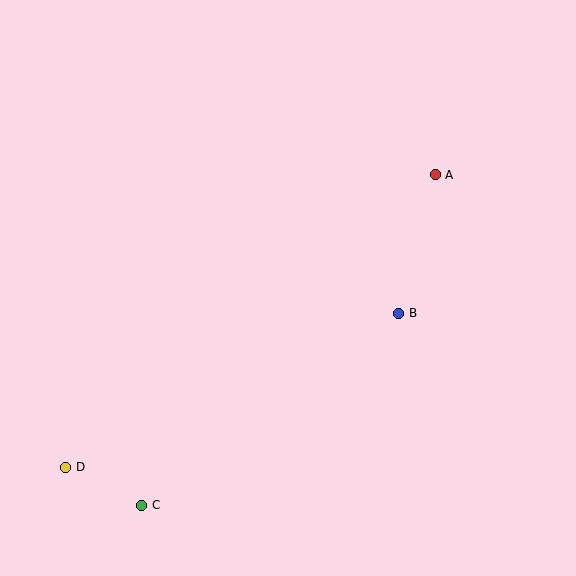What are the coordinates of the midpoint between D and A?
The midpoint between D and A is at (250, 321).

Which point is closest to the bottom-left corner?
Point D is closest to the bottom-left corner.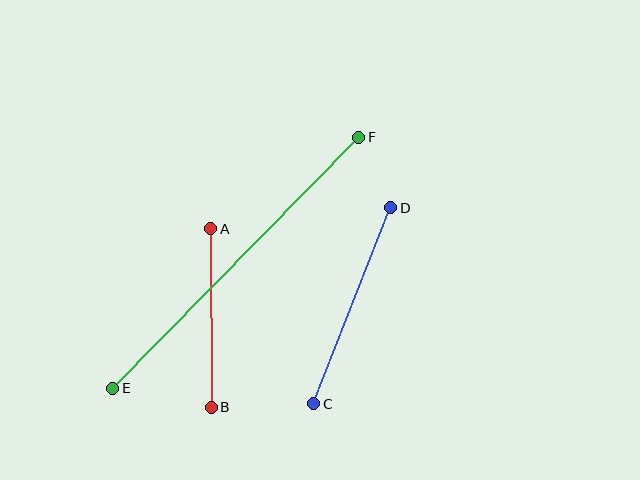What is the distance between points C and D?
The distance is approximately 210 pixels.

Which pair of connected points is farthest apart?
Points E and F are farthest apart.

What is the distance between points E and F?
The distance is approximately 351 pixels.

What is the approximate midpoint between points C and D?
The midpoint is at approximately (352, 306) pixels.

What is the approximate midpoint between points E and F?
The midpoint is at approximately (236, 263) pixels.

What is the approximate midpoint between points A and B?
The midpoint is at approximately (211, 318) pixels.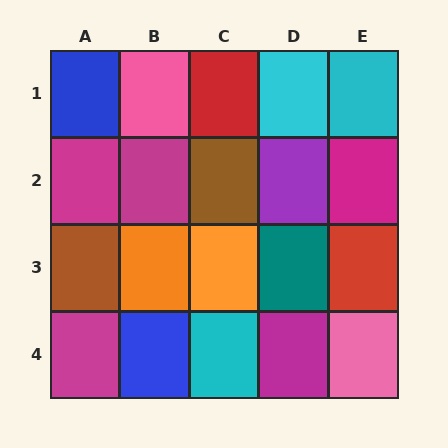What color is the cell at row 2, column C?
Brown.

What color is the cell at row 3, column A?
Brown.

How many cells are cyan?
3 cells are cyan.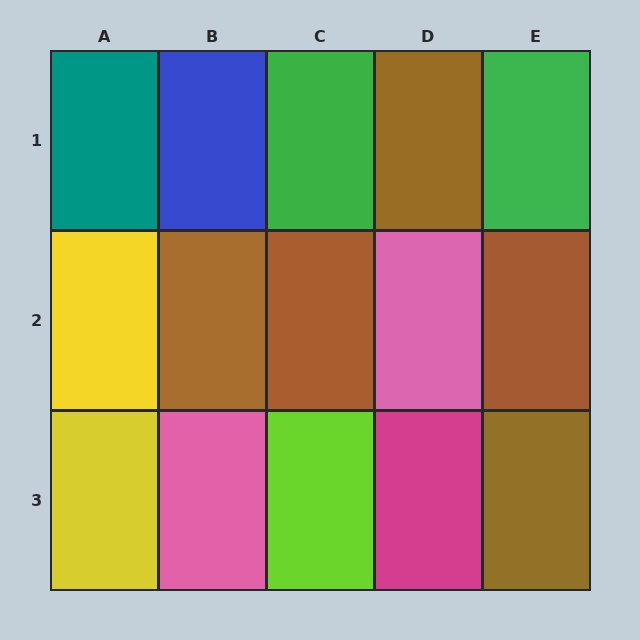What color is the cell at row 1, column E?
Green.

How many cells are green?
2 cells are green.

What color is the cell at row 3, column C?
Lime.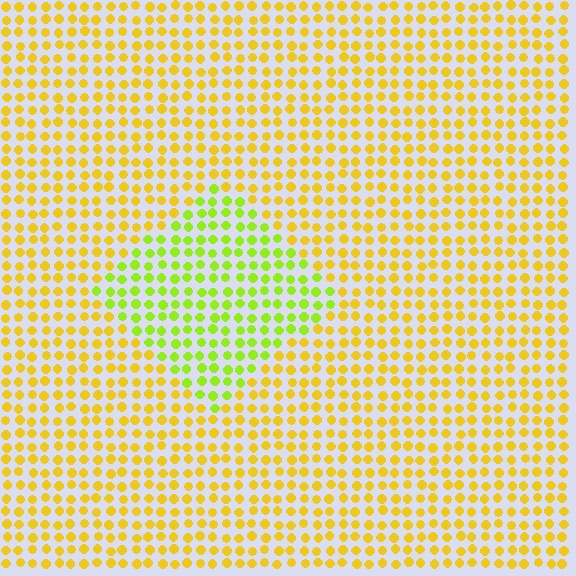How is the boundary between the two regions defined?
The boundary is defined purely by a slight shift in hue (about 37 degrees). Spacing, size, and orientation are identical on both sides.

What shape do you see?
I see a diamond.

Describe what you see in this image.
The image is filled with small yellow elements in a uniform arrangement. A diamond-shaped region is visible where the elements are tinted to a slightly different hue, forming a subtle color boundary.